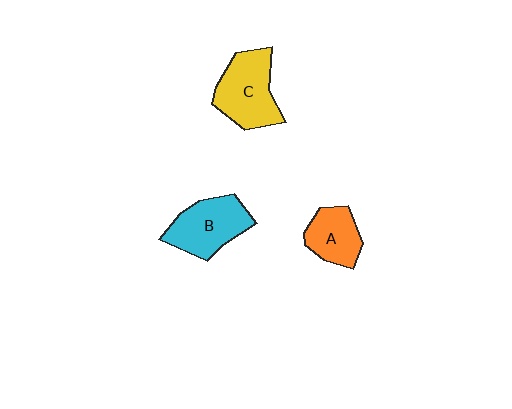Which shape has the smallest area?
Shape A (orange).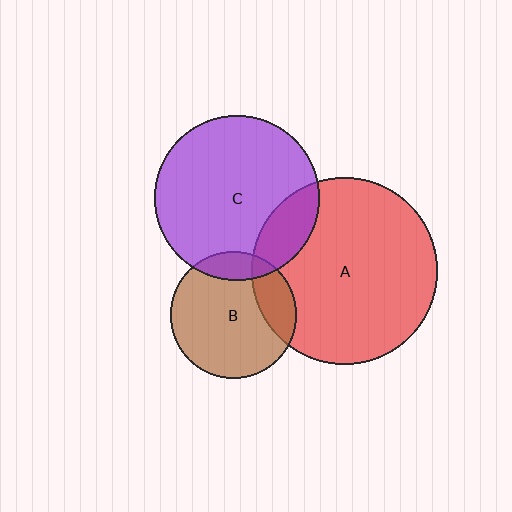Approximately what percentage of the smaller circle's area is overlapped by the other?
Approximately 20%.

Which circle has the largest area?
Circle A (red).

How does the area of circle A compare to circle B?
Approximately 2.2 times.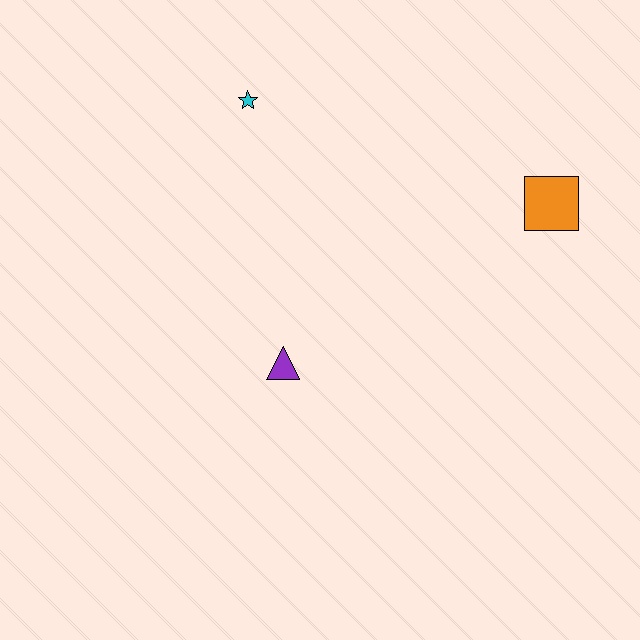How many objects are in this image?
There are 3 objects.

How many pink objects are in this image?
There are no pink objects.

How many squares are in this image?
There is 1 square.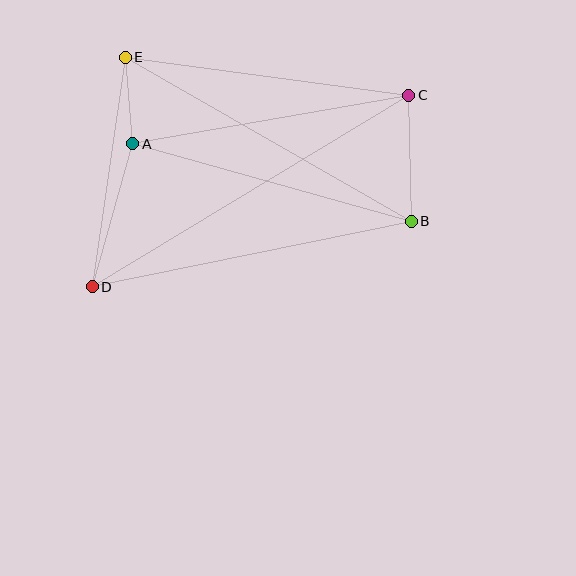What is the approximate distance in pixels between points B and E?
The distance between B and E is approximately 330 pixels.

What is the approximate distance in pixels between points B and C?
The distance between B and C is approximately 126 pixels.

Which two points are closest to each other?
Points A and E are closest to each other.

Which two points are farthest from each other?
Points C and D are farthest from each other.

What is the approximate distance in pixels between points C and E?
The distance between C and E is approximately 286 pixels.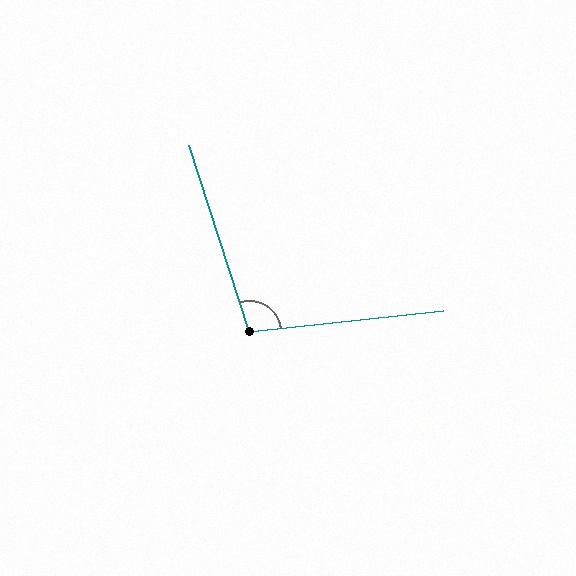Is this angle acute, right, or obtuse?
It is obtuse.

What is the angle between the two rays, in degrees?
Approximately 101 degrees.